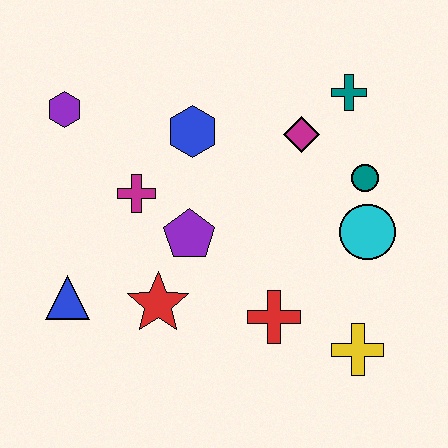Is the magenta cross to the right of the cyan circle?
No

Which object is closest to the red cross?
The yellow cross is closest to the red cross.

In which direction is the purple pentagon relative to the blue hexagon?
The purple pentagon is below the blue hexagon.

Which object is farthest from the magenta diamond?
The blue triangle is farthest from the magenta diamond.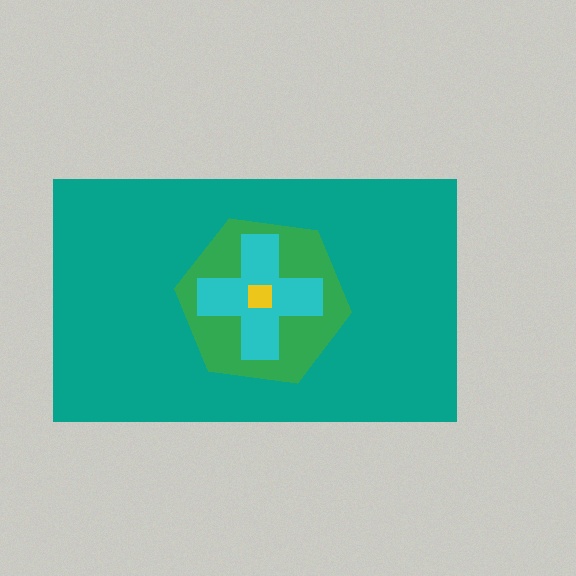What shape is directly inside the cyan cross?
The yellow square.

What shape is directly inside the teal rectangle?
The green hexagon.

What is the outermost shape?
The teal rectangle.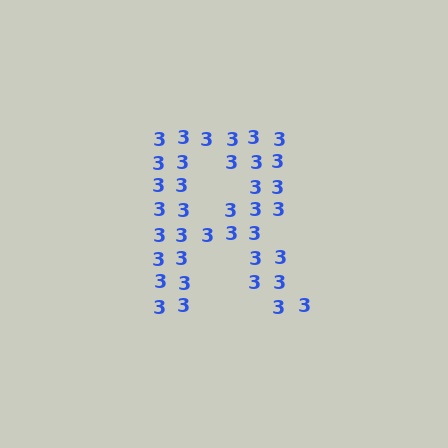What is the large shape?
The large shape is the letter R.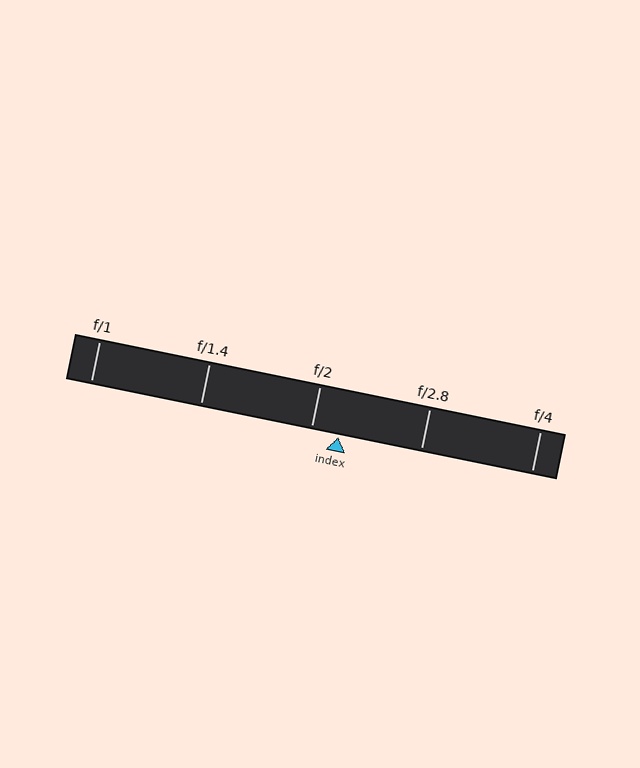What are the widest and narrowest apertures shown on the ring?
The widest aperture shown is f/1 and the narrowest is f/4.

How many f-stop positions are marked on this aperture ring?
There are 5 f-stop positions marked.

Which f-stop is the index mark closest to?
The index mark is closest to f/2.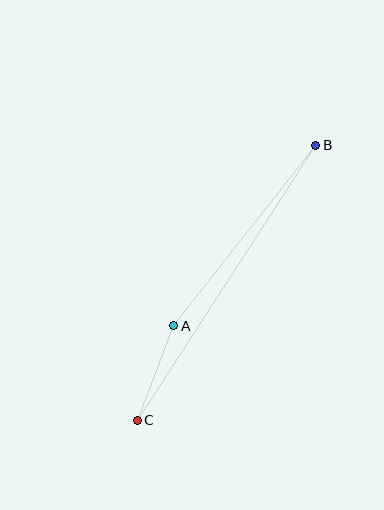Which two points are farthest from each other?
Points B and C are farthest from each other.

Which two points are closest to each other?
Points A and C are closest to each other.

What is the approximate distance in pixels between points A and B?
The distance between A and B is approximately 230 pixels.